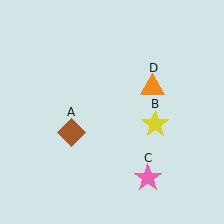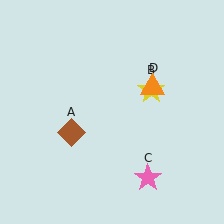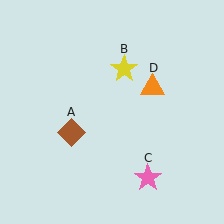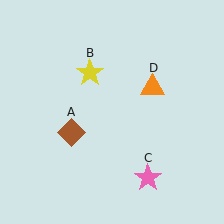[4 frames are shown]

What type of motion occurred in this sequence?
The yellow star (object B) rotated counterclockwise around the center of the scene.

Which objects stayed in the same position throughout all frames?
Brown diamond (object A) and pink star (object C) and orange triangle (object D) remained stationary.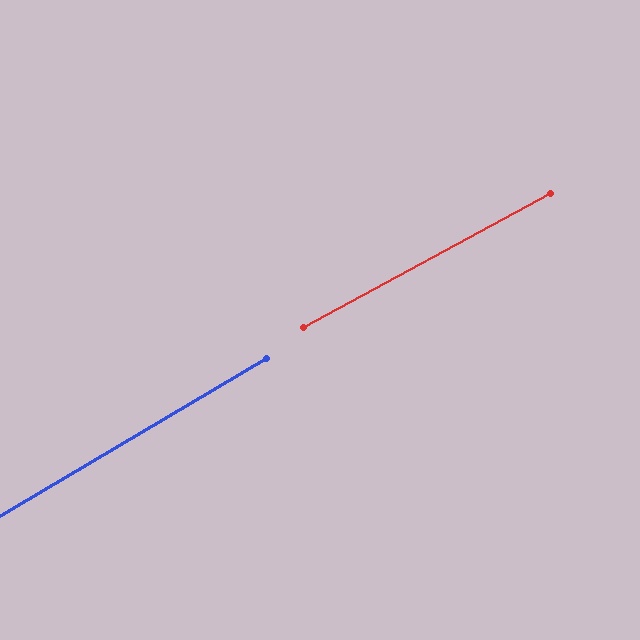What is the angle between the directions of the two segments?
Approximately 2 degrees.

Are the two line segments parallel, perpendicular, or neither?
Parallel — their directions differ by only 2.0°.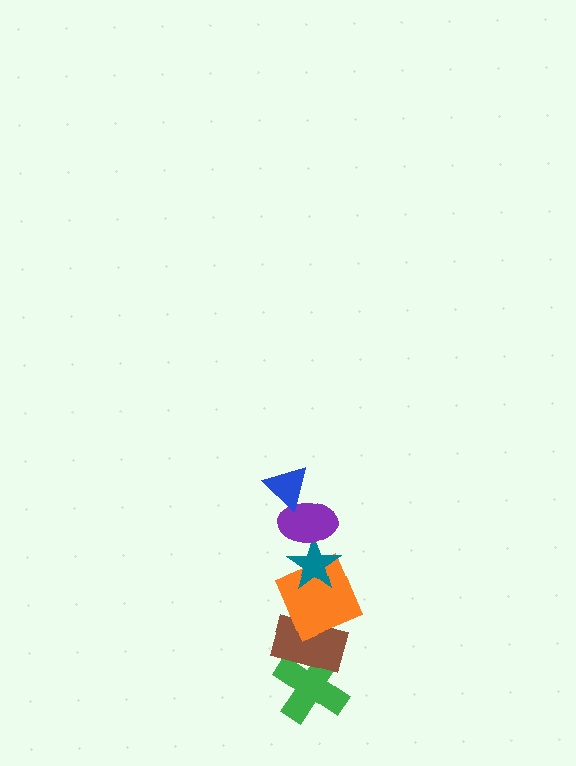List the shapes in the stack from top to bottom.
From top to bottom: the blue triangle, the purple ellipse, the teal star, the orange square, the brown rectangle, the green cross.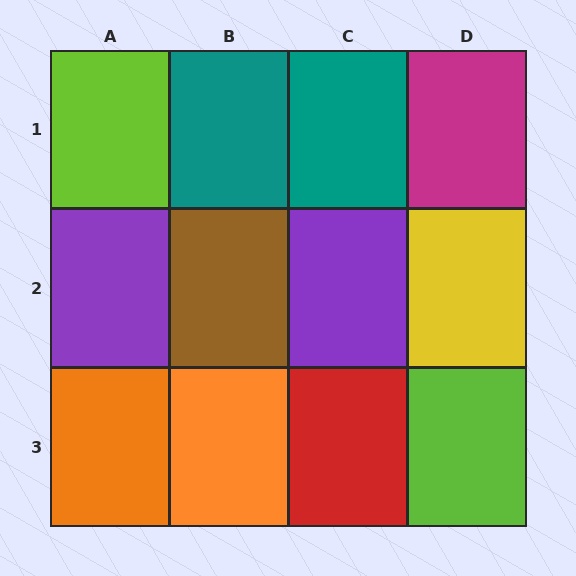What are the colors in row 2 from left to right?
Purple, brown, purple, yellow.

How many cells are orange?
2 cells are orange.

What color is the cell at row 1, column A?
Lime.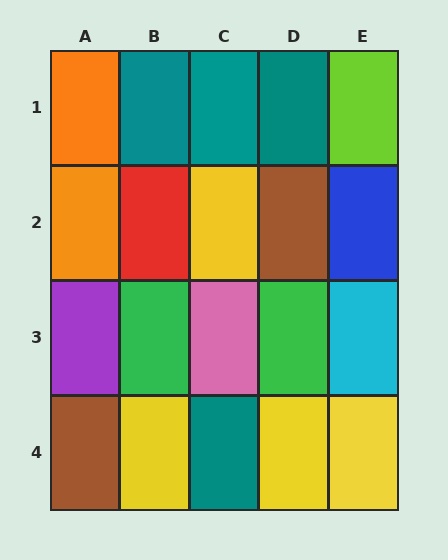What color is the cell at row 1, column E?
Lime.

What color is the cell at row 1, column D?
Teal.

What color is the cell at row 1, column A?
Orange.